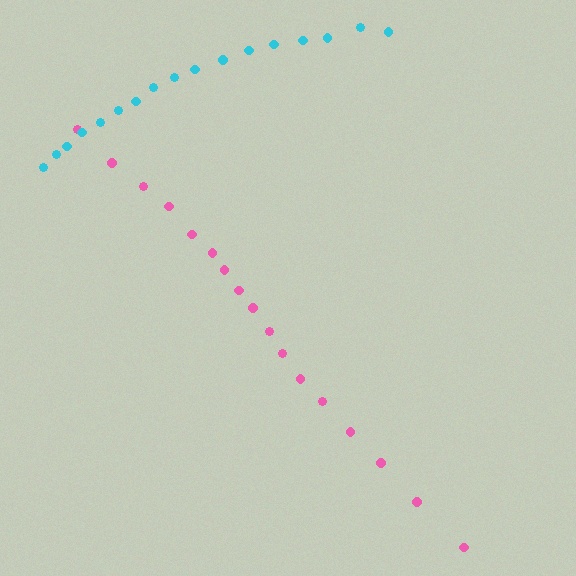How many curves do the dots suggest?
There are 2 distinct paths.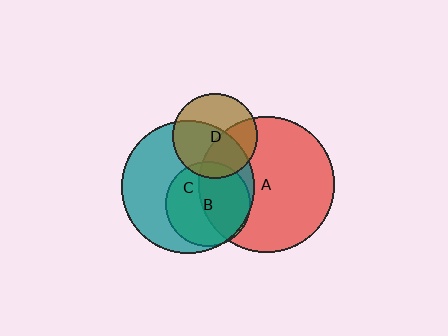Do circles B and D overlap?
Yes.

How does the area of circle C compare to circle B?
Approximately 2.5 times.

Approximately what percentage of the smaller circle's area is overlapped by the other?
Approximately 10%.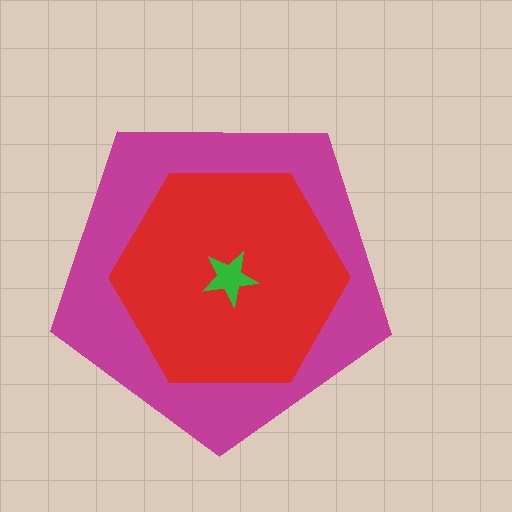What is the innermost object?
The green star.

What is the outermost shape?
The magenta pentagon.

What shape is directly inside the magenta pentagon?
The red hexagon.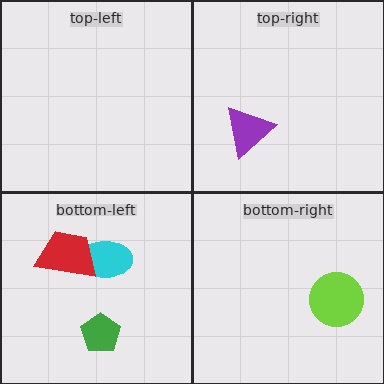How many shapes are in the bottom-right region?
1.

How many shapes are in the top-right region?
1.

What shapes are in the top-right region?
The purple triangle.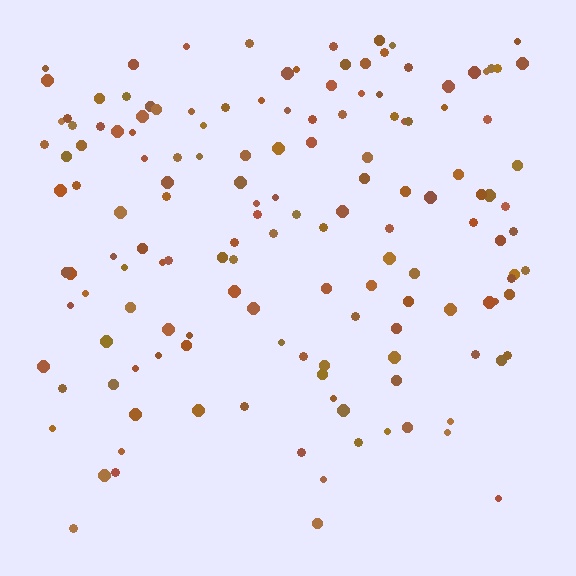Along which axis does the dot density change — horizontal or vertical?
Vertical.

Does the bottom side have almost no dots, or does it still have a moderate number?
Still a moderate number, just noticeably fewer than the top.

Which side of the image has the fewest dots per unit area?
The bottom.